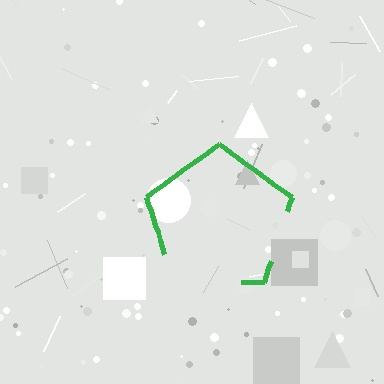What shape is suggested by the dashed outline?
The dashed outline suggests a pentagon.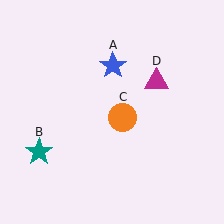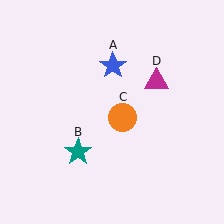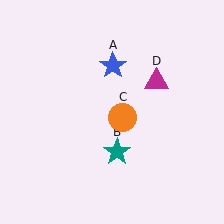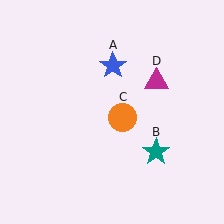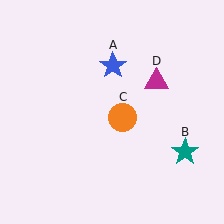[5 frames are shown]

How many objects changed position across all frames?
1 object changed position: teal star (object B).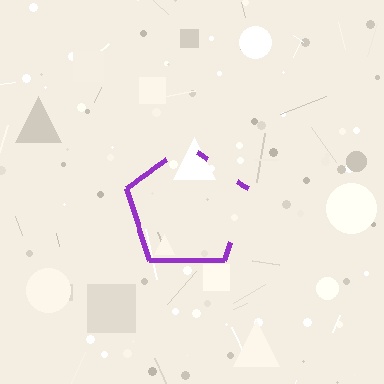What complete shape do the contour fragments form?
The contour fragments form a pentagon.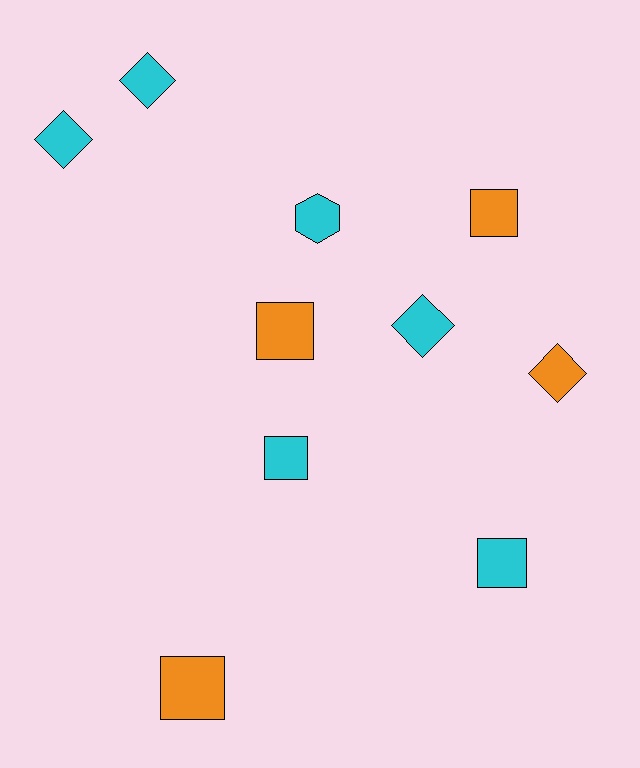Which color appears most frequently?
Cyan, with 6 objects.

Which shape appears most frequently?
Square, with 5 objects.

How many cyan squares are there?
There are 2 cyan squares.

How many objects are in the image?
There are 10 objects.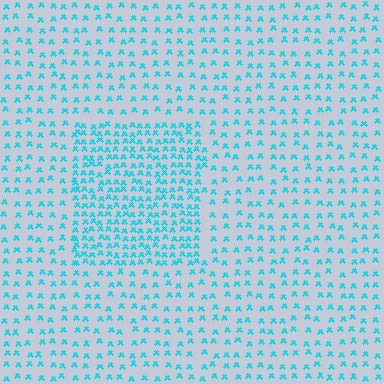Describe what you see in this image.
The image contains small cyan elements arranged at two different densities. A rectangle-shaped region is visible where the elements are more densely packed than the surrounding area.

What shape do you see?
I see a rectangle.